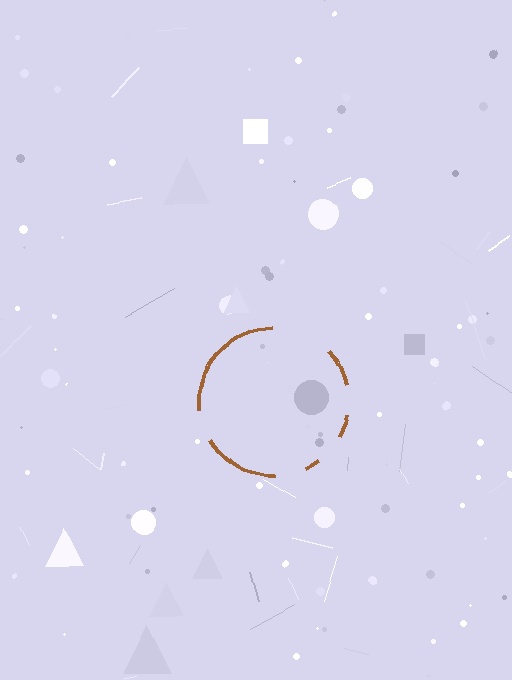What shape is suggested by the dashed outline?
The dashed outline suggests a circle.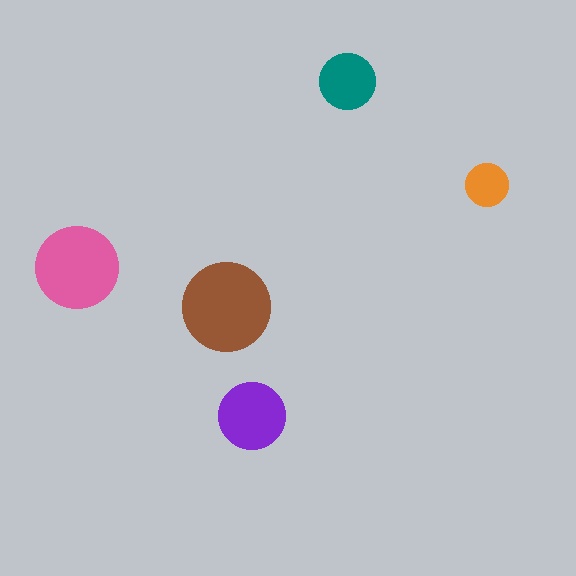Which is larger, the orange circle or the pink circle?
The pink one.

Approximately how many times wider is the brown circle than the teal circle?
About 1.5 times wider.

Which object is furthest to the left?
The pink circle is leftmost.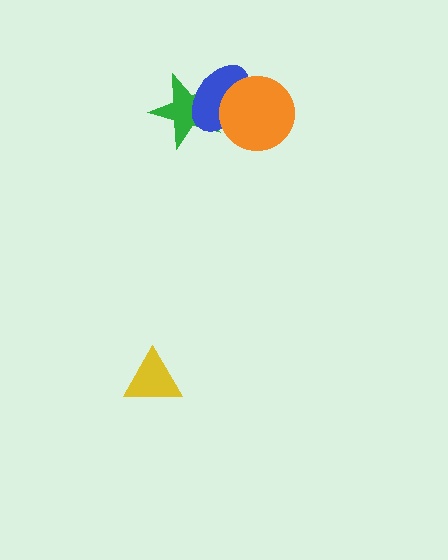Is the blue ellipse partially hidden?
Yes, it is partially covered by another shape.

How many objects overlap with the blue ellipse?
2 objects overlap with the blue ellipse.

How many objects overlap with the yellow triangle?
0 objects overlap with the yellow triangle.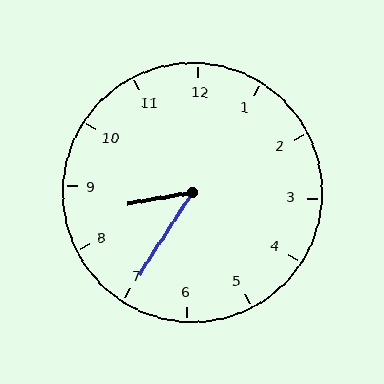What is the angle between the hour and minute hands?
Approximately 48 degrees.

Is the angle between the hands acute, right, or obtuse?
It is acute.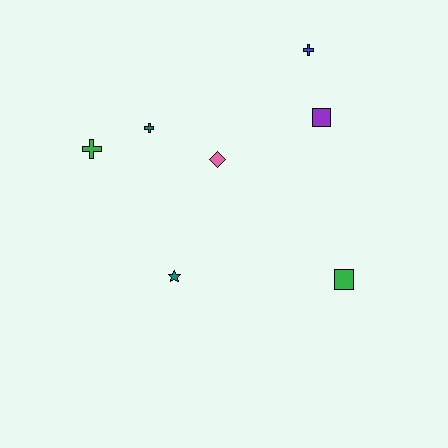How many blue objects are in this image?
There is 1 blue object.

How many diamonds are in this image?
There is 1 diamond.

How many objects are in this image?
There are 7 objects.